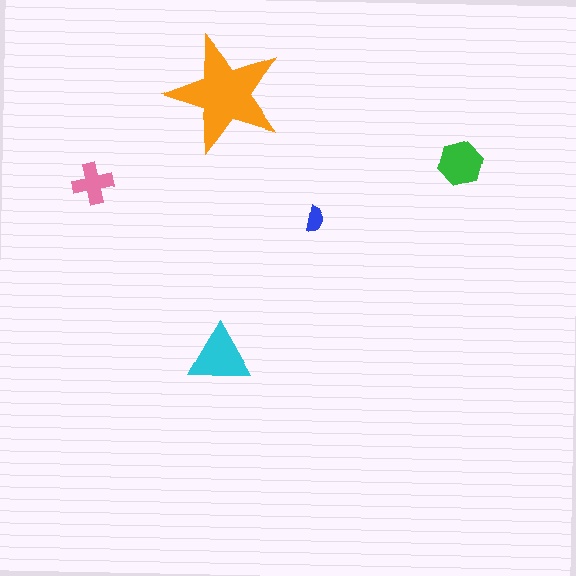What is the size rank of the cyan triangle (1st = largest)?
2nd.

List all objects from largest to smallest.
The orange star, the cyan triangle, the green hexagon, the pink cross, the blue semicircle.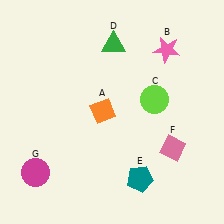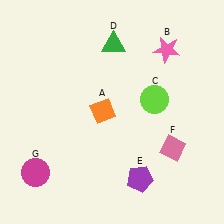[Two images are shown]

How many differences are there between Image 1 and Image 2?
There is 1 difference between the two images.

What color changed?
The pentagon (E) changed from teal in Image 1 to purple in Image 2.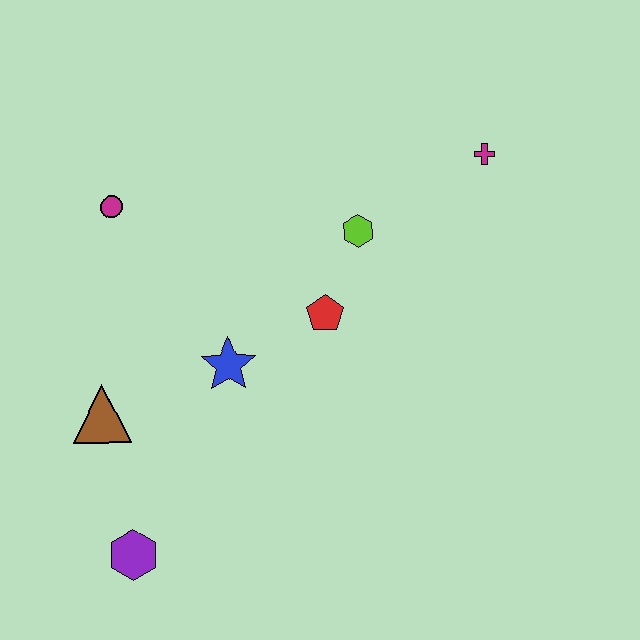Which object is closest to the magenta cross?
The lime hexagon is closest to the magenta cross.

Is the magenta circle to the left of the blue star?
Yes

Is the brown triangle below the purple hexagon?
No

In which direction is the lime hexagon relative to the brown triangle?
The lime hexagon is to the right of the brown triangle.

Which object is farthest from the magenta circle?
The magenta cross is farthest from the magenta circle.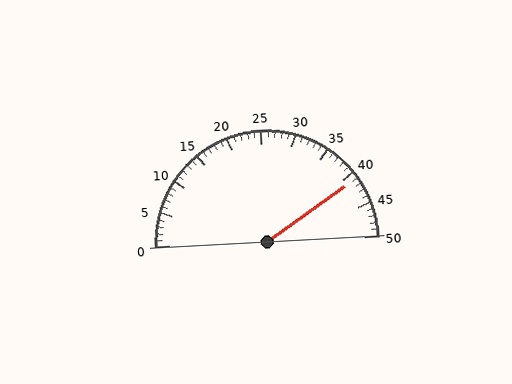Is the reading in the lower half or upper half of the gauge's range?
The reading is in the upper half of the range (0 to 50).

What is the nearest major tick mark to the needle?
The nearest major tick mark is 40.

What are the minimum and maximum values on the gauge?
The gauge ranges from 0 to 50.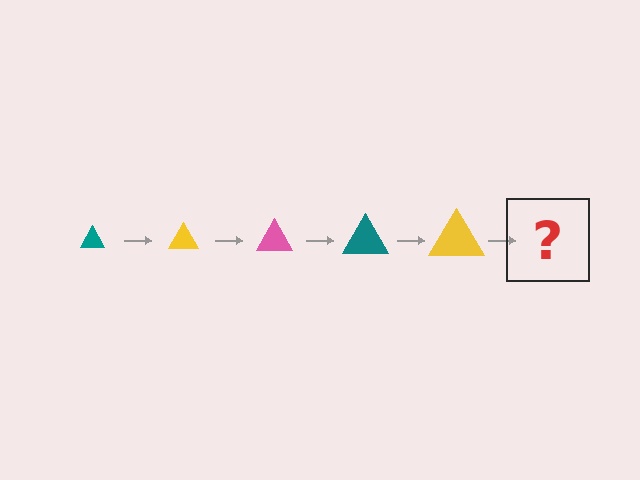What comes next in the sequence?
The next element should be a pink triangle, larger than the previous one.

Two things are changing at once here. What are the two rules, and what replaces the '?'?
The two rules are that the triangle grows larger each step and the color cycles through teal, yellow, and pink. The '?' should be a pink triangle, larger than the previous one.